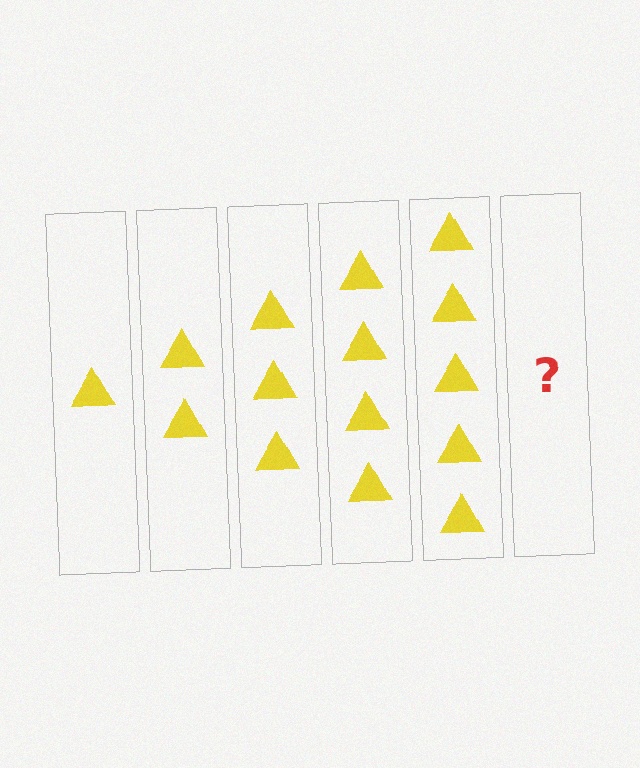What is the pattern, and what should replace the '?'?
The pattern is that each step adds one more triangle. The '?' should be 6 triangles.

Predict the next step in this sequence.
The next step is 6 triangles.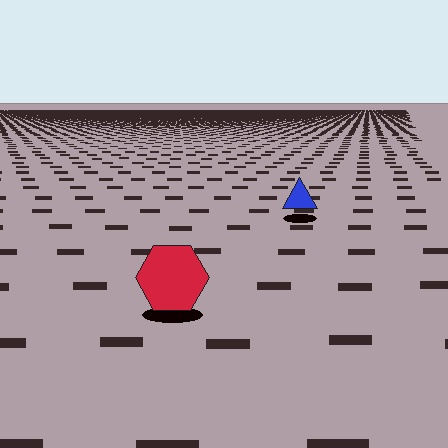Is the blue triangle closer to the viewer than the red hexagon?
No. The red hexagon is closer — you can tell from the texture gradient: the ground texture is coarser near it.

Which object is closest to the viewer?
The red hexagon is closest. The texture marks near it are larger and more spread out.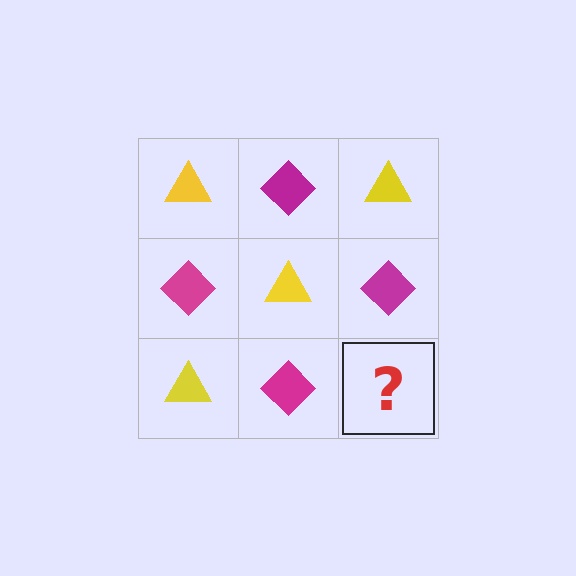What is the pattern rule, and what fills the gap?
The rule is that it alternates yellow triangle and magenta diamond in a checkerboard pattern. The gap should be filled with a yellow triangle.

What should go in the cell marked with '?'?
The missing cell should contain a yellow triangle.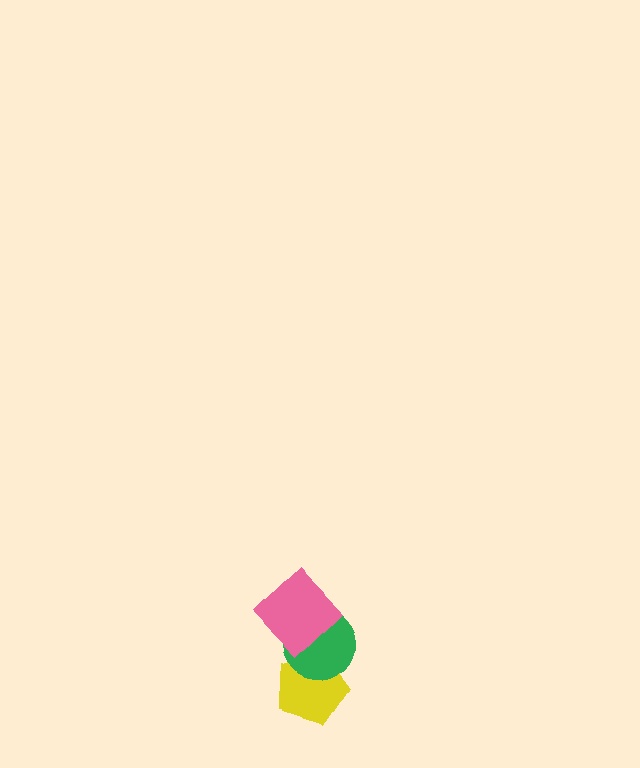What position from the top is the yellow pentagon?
The yellow pentagon is 3rd from the top.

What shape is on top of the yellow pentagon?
The green circle is on top of the yellow pentagon.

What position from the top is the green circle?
The green circle is 2nd from the top.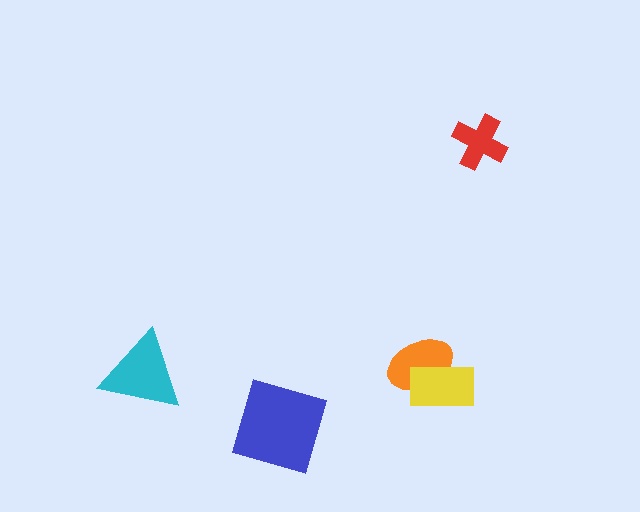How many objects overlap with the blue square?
0 objects overlap with the blue square.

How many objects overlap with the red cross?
0 objects overlap with the red cross.